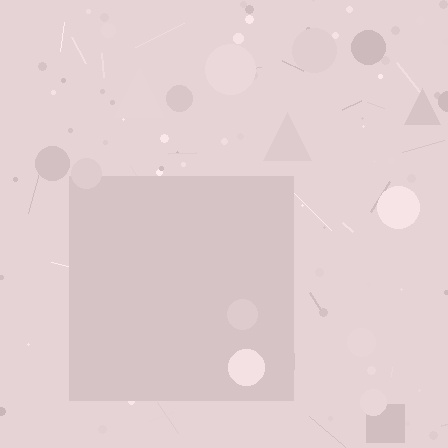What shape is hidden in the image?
A square is hidden in the image.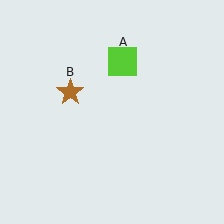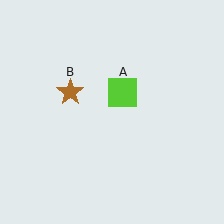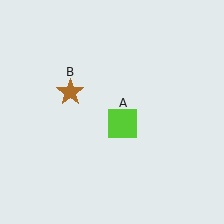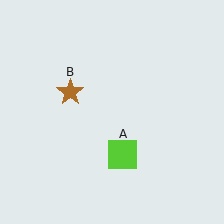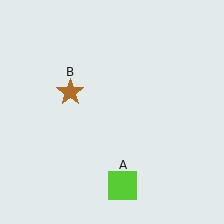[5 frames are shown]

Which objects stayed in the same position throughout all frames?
Brown star (object B) remained stationary.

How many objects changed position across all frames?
1 object changed position: lime square (object A).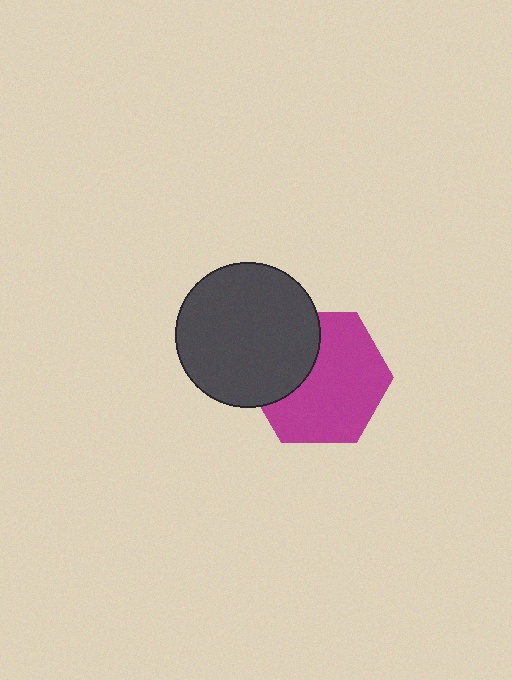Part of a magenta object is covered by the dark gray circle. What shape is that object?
It is a hexagon.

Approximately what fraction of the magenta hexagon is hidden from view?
Roughly 32% of the magenta hexagon is hidden behind the dark gray circle.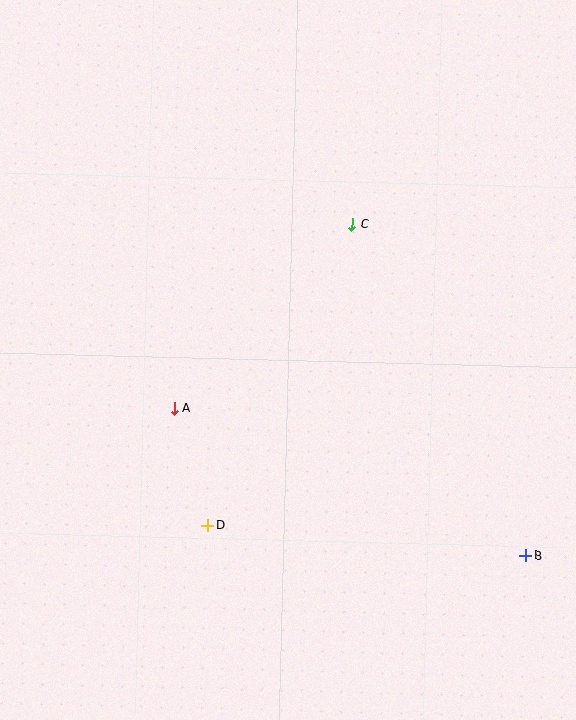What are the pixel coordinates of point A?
Point A is at (174, 408).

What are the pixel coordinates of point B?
Point B is at (526, 555).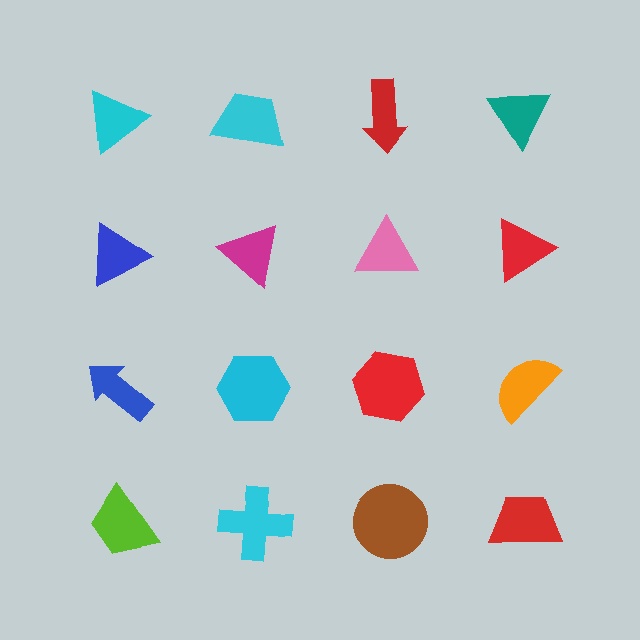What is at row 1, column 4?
A teal triangle.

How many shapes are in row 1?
4 shapes.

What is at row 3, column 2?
A cyan hexagon.